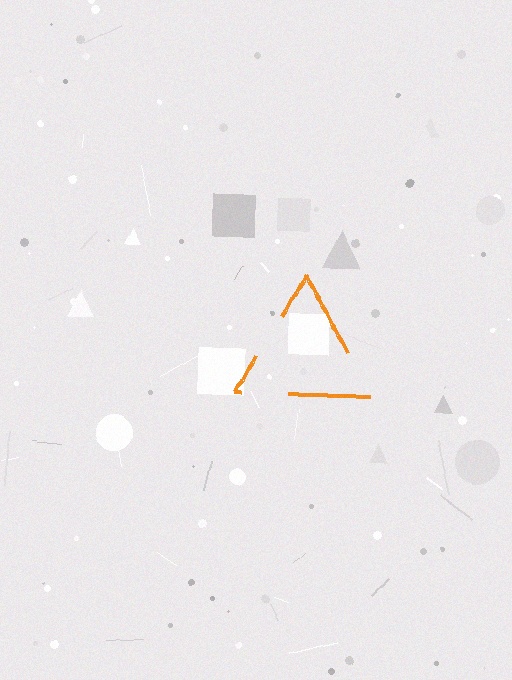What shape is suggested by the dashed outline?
The dashed outline suggests a triangle.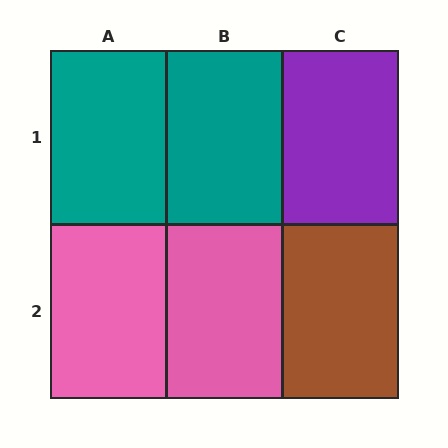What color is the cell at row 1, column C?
Purple.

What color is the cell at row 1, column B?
Teal.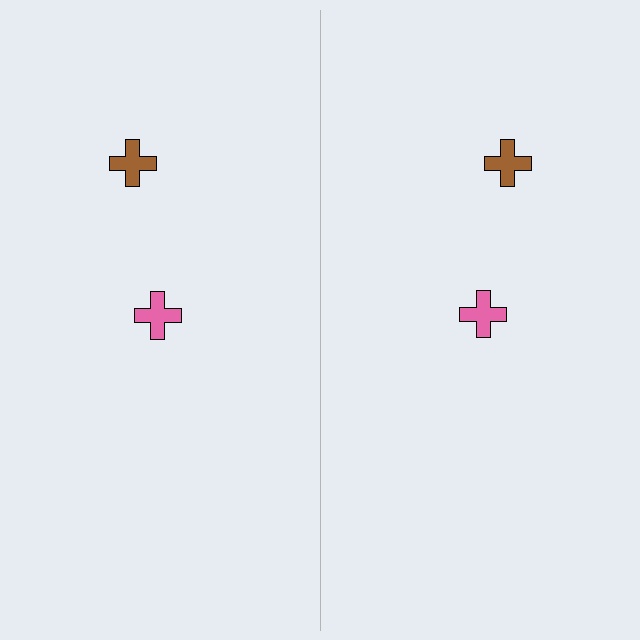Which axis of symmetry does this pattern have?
The pattern has a vertical axis of symmetry running through the center of the image.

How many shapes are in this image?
There are 4 shapes in this image.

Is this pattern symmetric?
Yes, this pattern has bilateral (reflection) symmetry.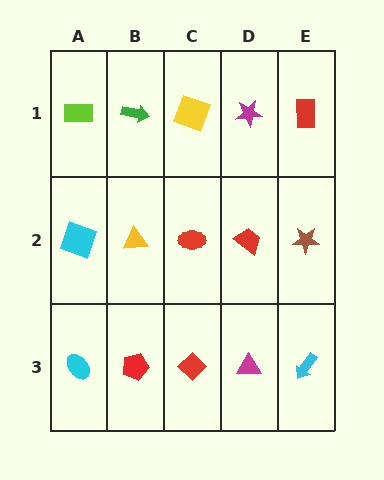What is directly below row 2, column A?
A cyan ellipse.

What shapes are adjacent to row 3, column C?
A red ellipse (row 2, column C), a red pentagon (row 3, column B), a magenta triangle (row 3, column D).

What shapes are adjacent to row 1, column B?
A yellow triangle (row 2, column B), a lime rectangle (row 1, column A), a yellow square (row 1, column C).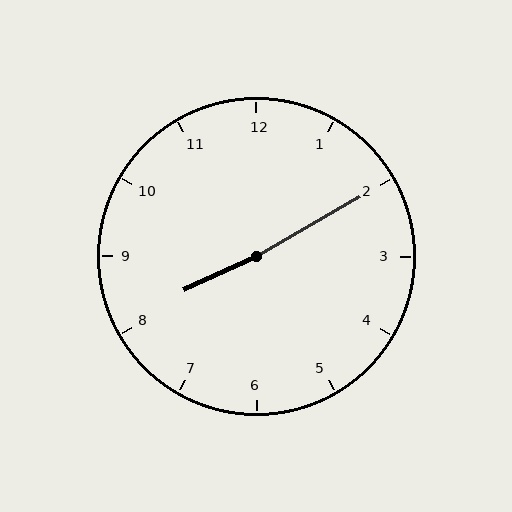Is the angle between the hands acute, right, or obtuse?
It is obtuse.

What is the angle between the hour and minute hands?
Approximately 175 degrees.